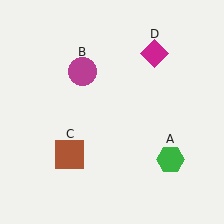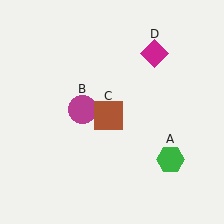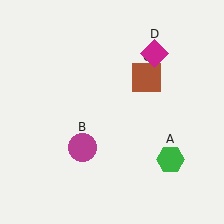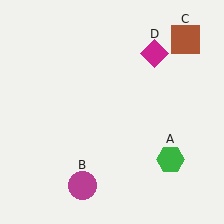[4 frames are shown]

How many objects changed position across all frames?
2 objects changed position: magenta circle (object B), brown square (object C).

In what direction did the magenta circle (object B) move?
The magenta circle (object B) moved down.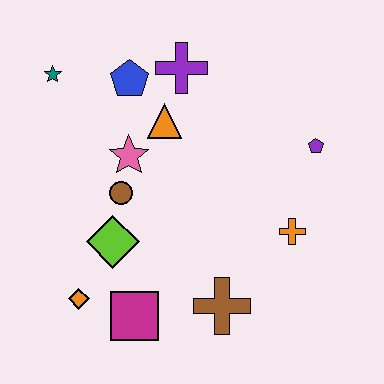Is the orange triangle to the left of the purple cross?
Yes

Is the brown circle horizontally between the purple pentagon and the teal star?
Yes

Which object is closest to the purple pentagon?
The orange cross is closest to the purple pentagon.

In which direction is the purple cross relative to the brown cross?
The purple cross is above the brown cross.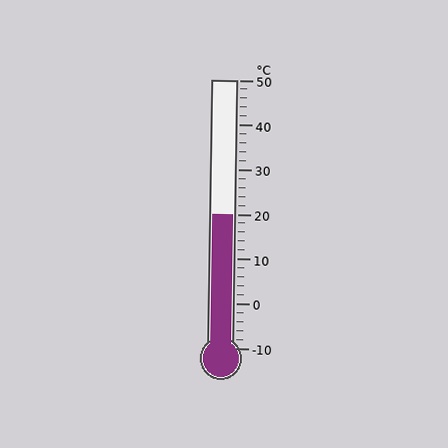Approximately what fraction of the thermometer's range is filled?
The thermometer is filled to approximately 50% of its range.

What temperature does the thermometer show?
The thermometer shows approximately 20°C.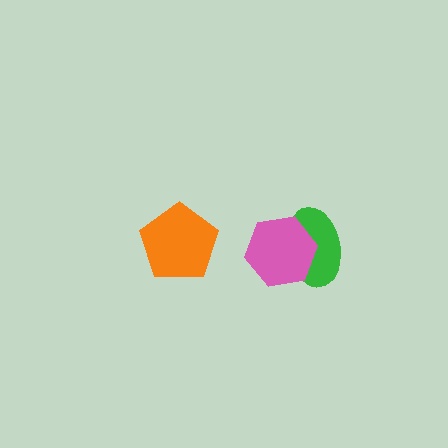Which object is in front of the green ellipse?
The pink hexagon is in front of the green ellipse.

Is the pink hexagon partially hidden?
No, no other shape covers it.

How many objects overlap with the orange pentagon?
0 objects overlap with the orange pentagon.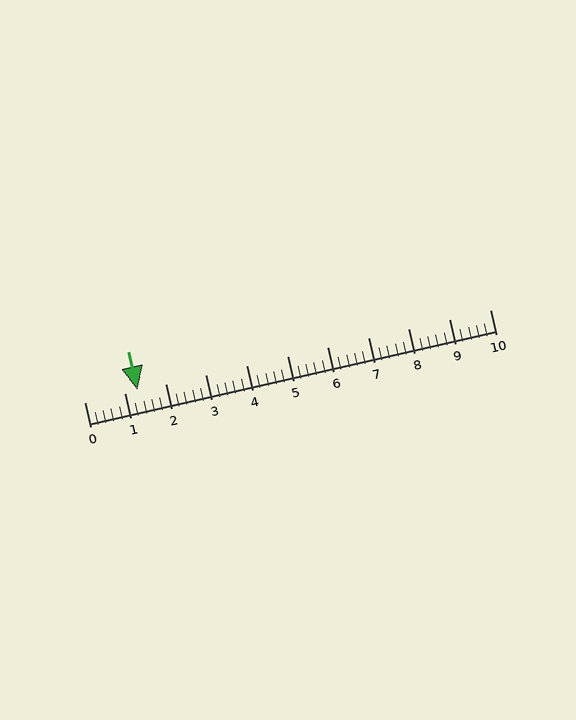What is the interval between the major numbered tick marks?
The major tick marks are spaced 1 units apart.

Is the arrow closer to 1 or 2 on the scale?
The arrow is closer to 1.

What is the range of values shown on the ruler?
The ruler shows values from 0 to 10.